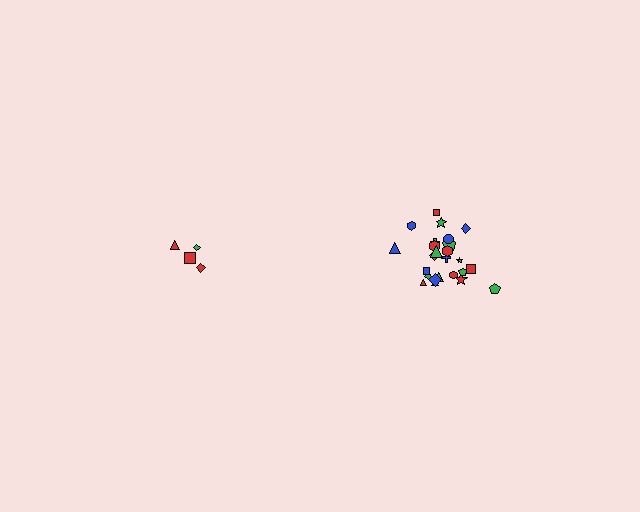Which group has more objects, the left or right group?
The right group.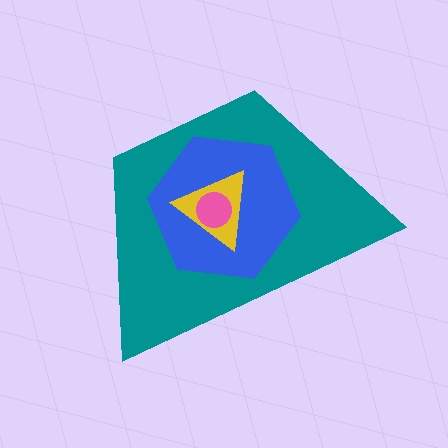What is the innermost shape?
The pink circle.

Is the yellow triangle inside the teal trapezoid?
Yes.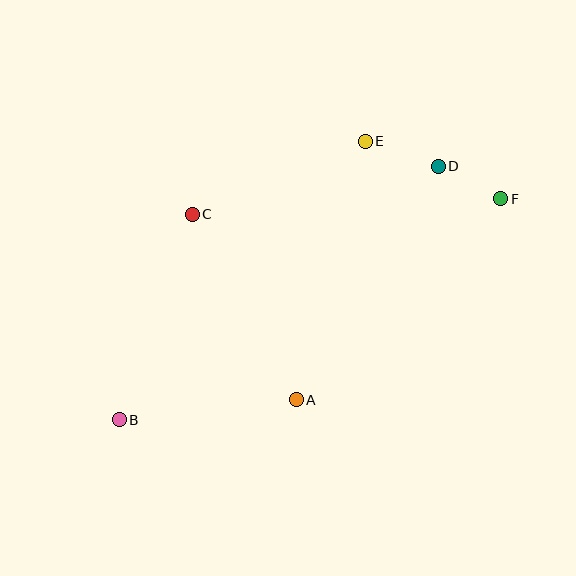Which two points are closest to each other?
Points D and F are closest to each other.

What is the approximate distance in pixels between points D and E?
The distance between D and E is approximately 77 pixels.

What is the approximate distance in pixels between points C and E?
The distance between C and E is approximately 188 pixels.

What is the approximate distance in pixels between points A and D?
The distance between A and D is approximately 273 pixels.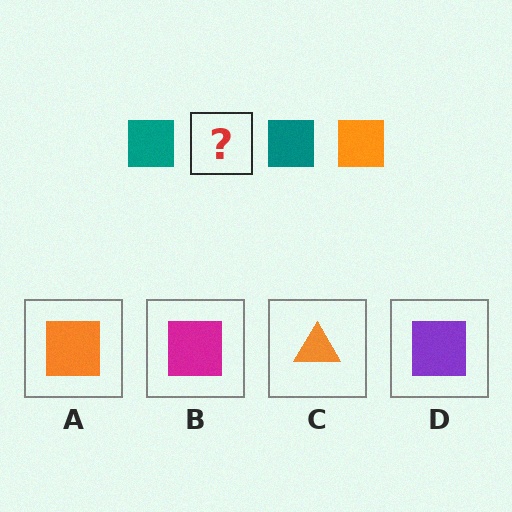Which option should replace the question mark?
Option A.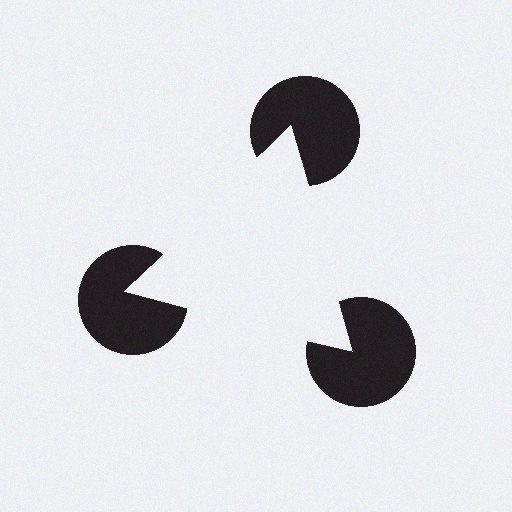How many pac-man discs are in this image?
There are 3 — one at each vertex of the illusory triangle.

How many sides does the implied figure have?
3 sides.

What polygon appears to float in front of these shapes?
An illusory triangle — its edges are inferred from the aligned wedge cuts in the pac-man discs, not physically drawn.